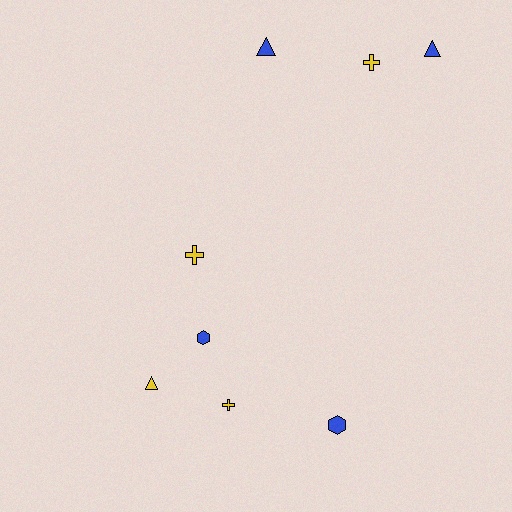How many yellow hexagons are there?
There are no yellow hexagons.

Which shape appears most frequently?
Cross, with 3 objects.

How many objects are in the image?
There are 8 objects.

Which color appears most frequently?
Blue, with 4 objects.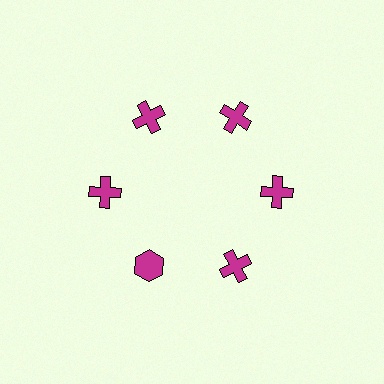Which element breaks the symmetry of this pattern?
The magenta hexagon at roughly the 7 o'clock position breaks the symmetry. All other shapes are magenta crosses.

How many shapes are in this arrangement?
There are 6 shapes arranged in a ring pattern.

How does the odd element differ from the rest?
It has a different shape: hexagon instead of cross.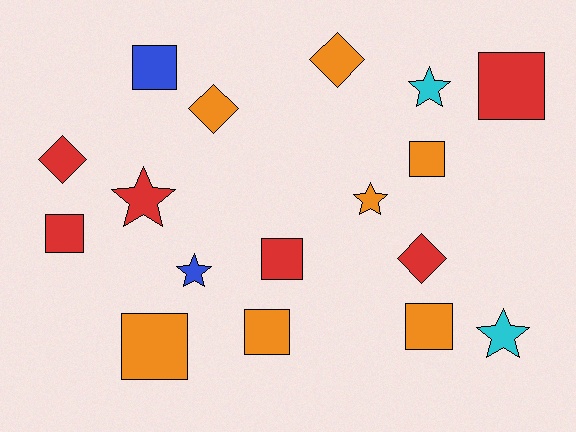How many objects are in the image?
There are 17 objects.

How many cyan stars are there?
There are 2 cyan stars.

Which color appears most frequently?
Orange, with 7 objects.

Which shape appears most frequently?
Square, with 8 objects.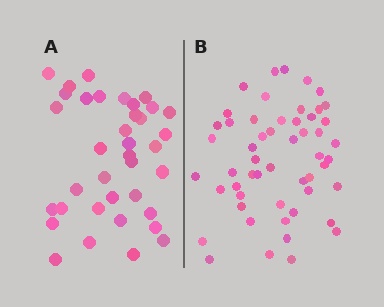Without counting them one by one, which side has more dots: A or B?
Region B (the right region) has more dots.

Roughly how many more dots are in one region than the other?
Region B has approximately 15 more dots than region A.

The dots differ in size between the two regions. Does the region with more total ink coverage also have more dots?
No. Region A has more total ink coverage because its dots are larger, but region B actually contains more individual dots. Total area can be misleading — the number of items is what matters here.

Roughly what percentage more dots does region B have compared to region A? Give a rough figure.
About 45% more.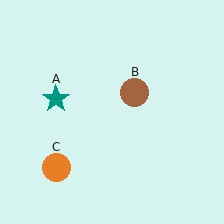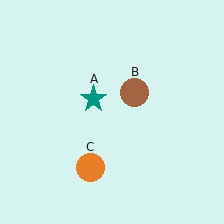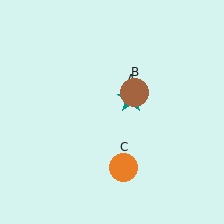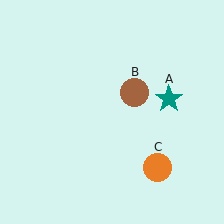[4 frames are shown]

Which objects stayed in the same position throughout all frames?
Brown circle (object B) remained stationary.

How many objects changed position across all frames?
2 objects changed position: teal star (object A), orange circle (object C).